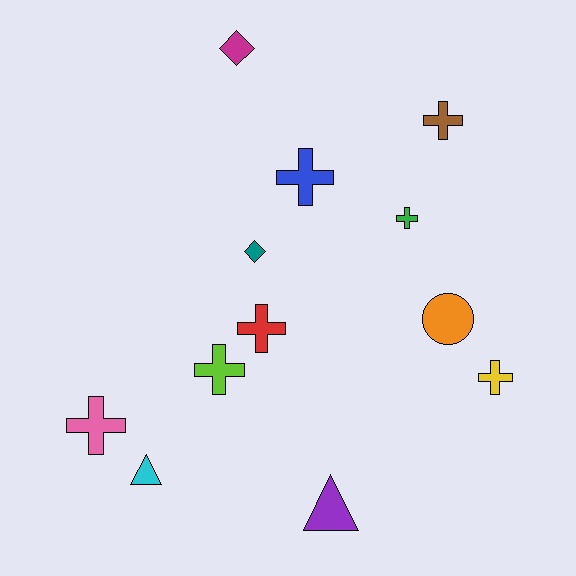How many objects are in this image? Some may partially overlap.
There are 12 objects.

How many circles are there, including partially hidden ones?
There is 1 circle.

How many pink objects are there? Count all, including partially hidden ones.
There is 1 pink object.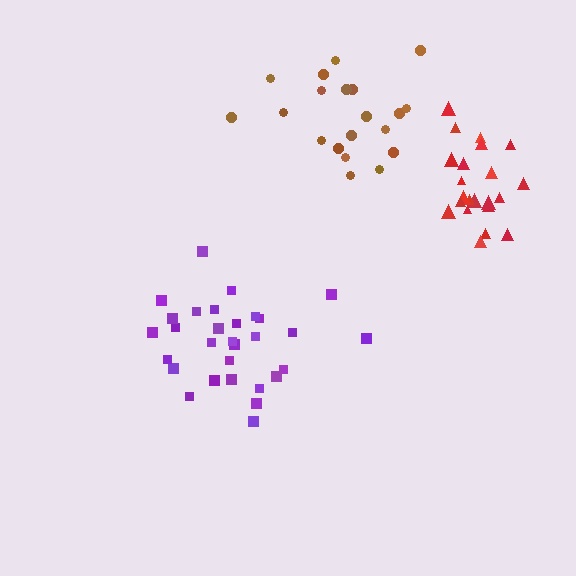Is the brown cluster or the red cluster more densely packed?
Red.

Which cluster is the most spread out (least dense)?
Brown.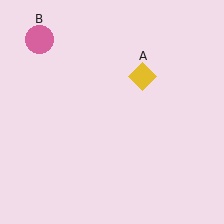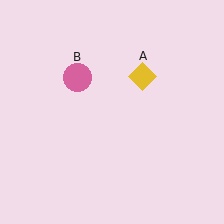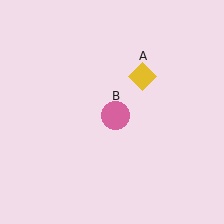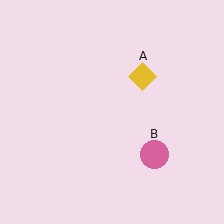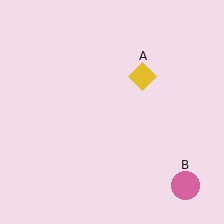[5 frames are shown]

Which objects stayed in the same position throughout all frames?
Yellow diamond (object A) remained stationary.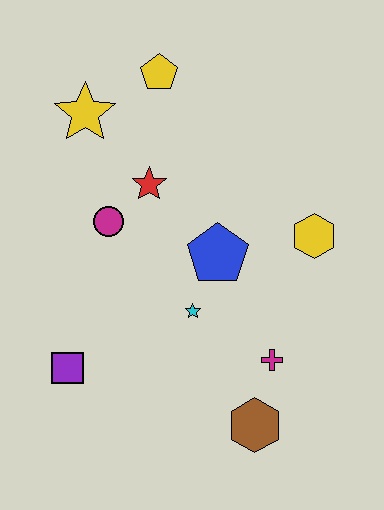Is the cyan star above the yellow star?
No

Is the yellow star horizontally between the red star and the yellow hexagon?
No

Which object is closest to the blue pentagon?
The cyan star is closest to the blue pentagon.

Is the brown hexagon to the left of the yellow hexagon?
Yes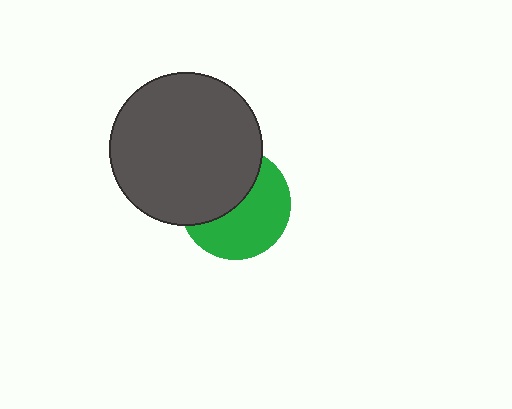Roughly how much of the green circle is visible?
About half of it is visible (roughly 55%).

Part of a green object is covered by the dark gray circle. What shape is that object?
It is a circle.